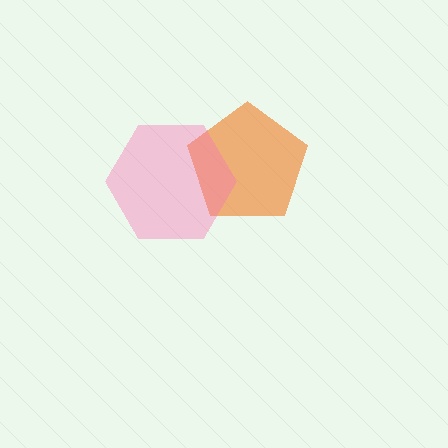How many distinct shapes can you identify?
There are 2 distinct shapes: an orange pentagon, a pink hexagon.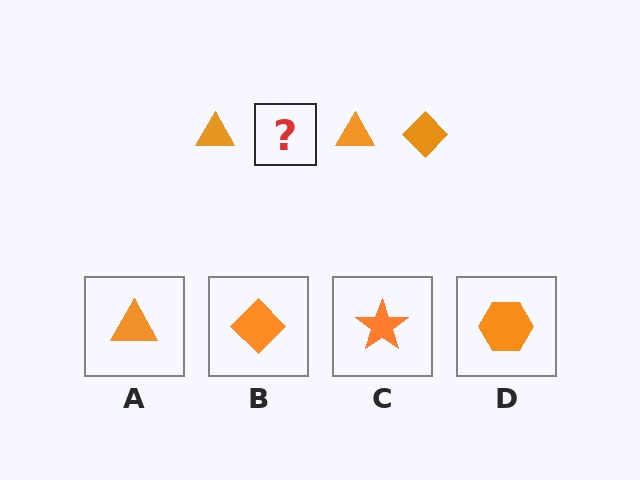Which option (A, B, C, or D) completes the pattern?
B.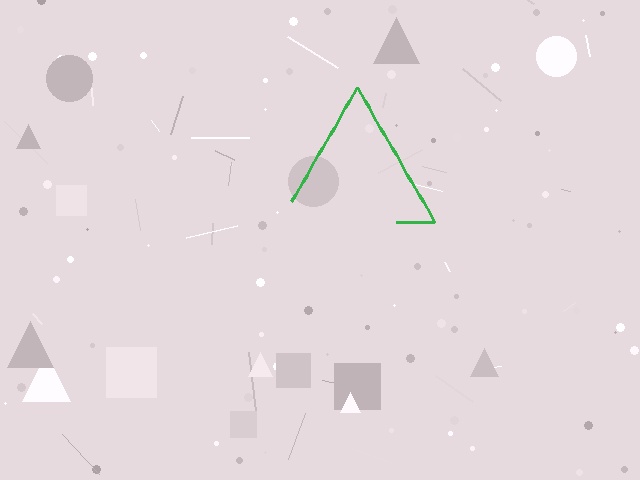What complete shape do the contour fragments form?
The contour fragments form a triangle.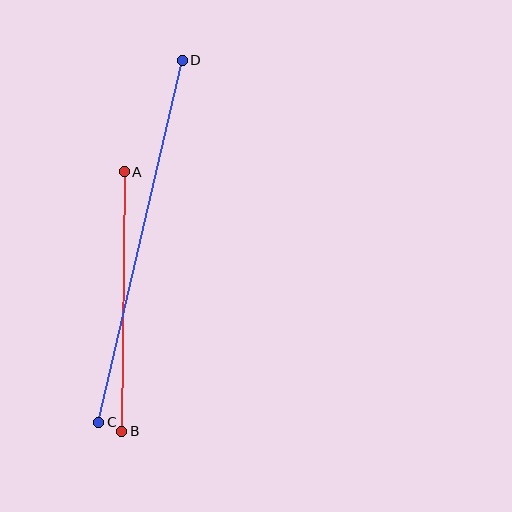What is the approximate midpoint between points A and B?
The midpoint is at approximately (123, 302) pixels.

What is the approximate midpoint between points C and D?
The midpoint is at approximately (140, 241) pixels.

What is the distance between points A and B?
The distance is approximately 260 pixels.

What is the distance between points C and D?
The distance is approximately 372 pixels.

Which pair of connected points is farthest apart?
Points C and D are farthest apart.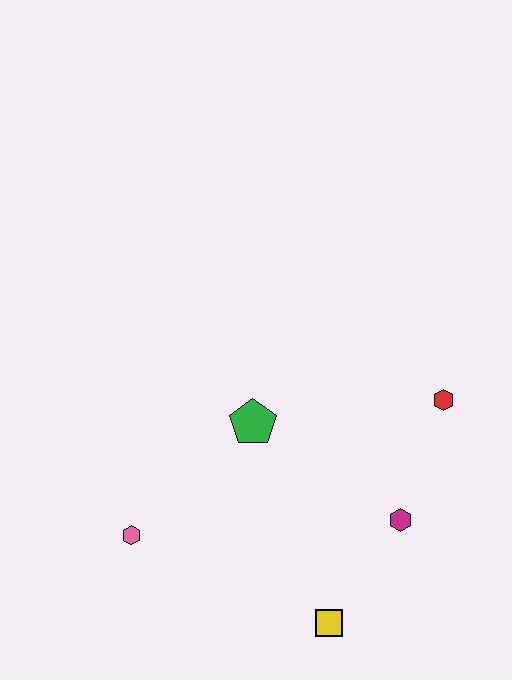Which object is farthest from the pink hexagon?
The red hexagon is farthest from the pink hexagon.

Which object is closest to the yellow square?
The magenta hexagon is closest to the yellow square.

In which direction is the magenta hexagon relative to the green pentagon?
The magenta hexagon is to the right of the green pentagon.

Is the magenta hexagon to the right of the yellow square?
Yes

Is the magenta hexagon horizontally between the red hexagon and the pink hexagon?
Yes